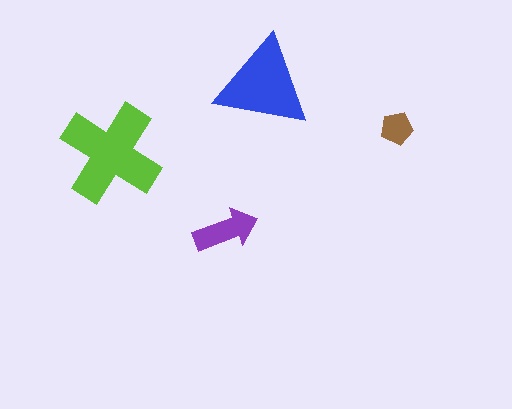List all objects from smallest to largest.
The brown pentagon, the purple arrow, the blue triangle, the lime cross.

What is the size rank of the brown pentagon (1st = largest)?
4th.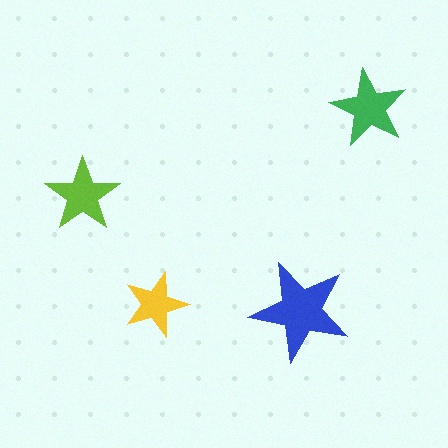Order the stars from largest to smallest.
the blue one, the green one, the lime one, the yellow one.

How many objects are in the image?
There are 4 objects in the image.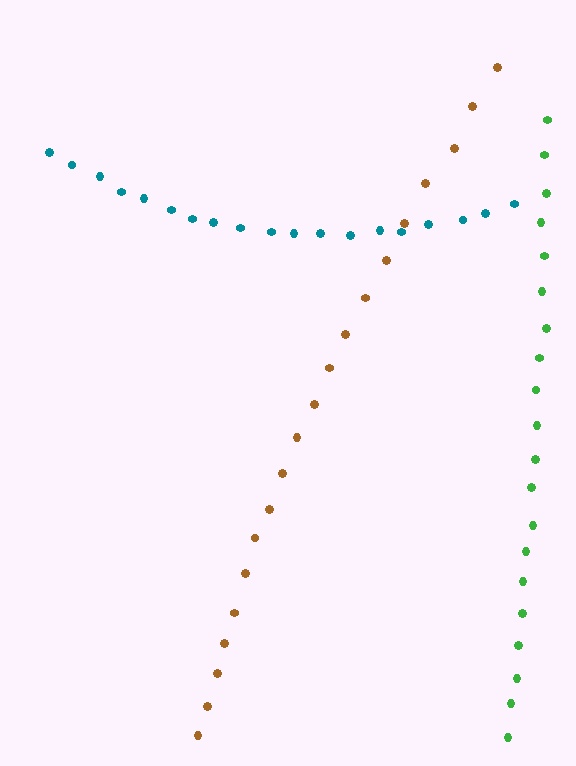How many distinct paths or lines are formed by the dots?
There are 3 distinct paths.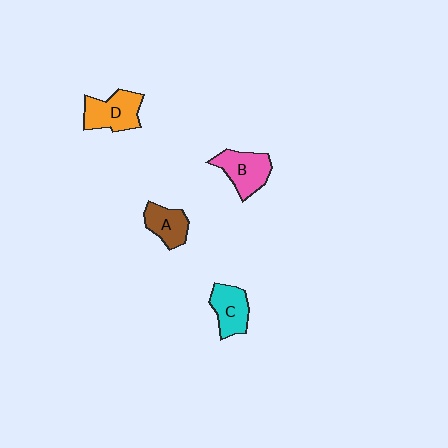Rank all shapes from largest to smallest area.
From largest to smallest: D (orange), B (pink), C (cyan), A (brown).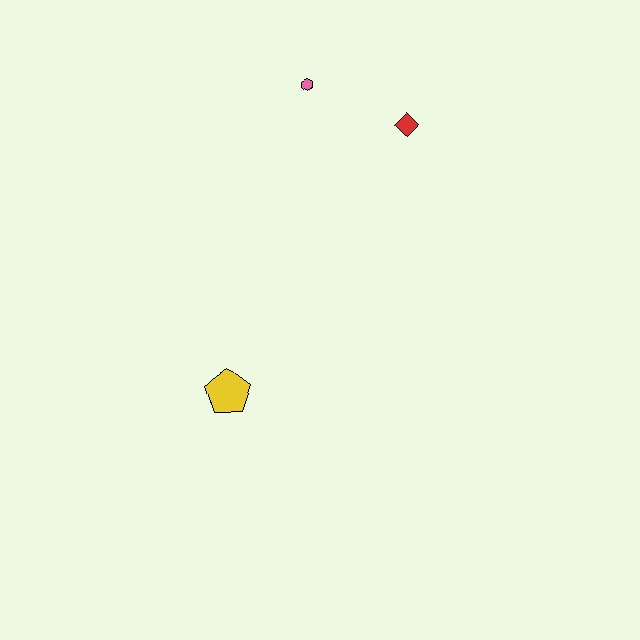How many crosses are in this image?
There are no crosses.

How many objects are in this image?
There are 3 objects.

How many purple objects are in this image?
There are no purple objects.